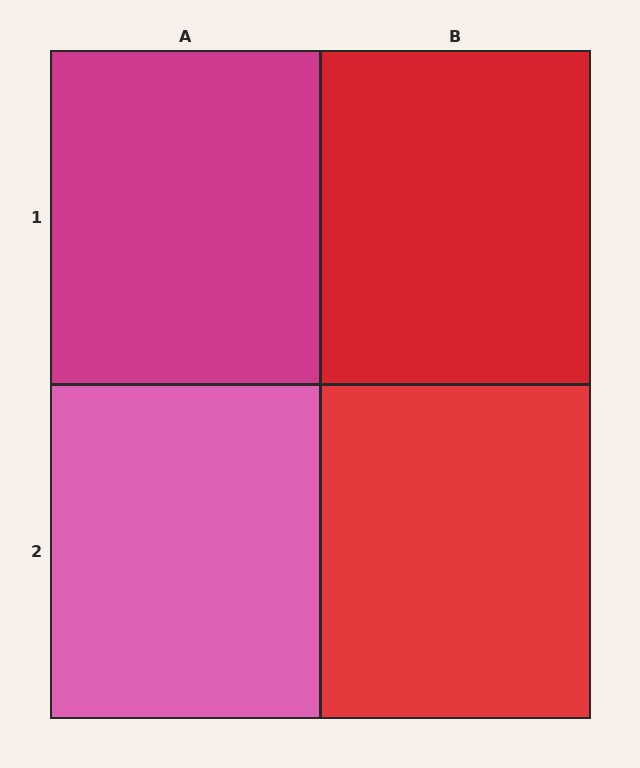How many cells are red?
2 cells are red.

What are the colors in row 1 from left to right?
Magenta, red.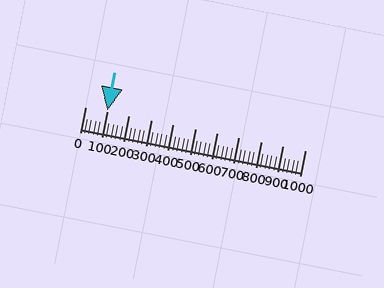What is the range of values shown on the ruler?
The ruler shows values from 0 to 1000.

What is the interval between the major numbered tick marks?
The major tick marks are spaced 100 units apart.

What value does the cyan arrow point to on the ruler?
The cyan arrow points to approximately 100.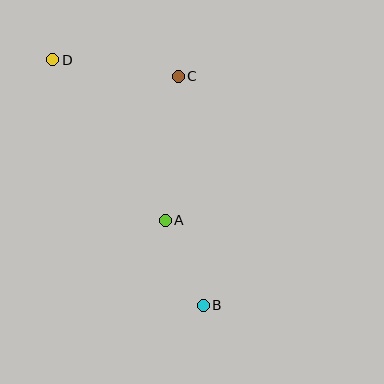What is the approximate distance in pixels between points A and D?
The distance between A and D is approximately 196 pixels.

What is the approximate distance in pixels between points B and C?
The distance between B and C is approximately 230 pixels.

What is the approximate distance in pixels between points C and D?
The distance between C and D is approximately 126 pixels.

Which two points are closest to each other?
Points A and B are closest to each other.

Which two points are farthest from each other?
Points B and D are farthest from each other.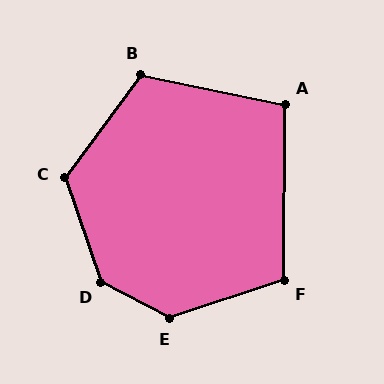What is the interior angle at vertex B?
Approximately 115 degrees (obtuse).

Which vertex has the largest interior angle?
D, at approximately 137 degrees.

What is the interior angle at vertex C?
Approximately 124 degrees (obtuse).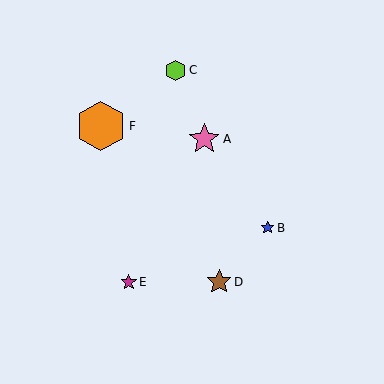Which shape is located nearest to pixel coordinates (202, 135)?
The pink star (labeled A) at (204, 139) is nearest to that location.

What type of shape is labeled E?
Shape E is a magenta star.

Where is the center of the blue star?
The center of the blue star is at (267, 228).